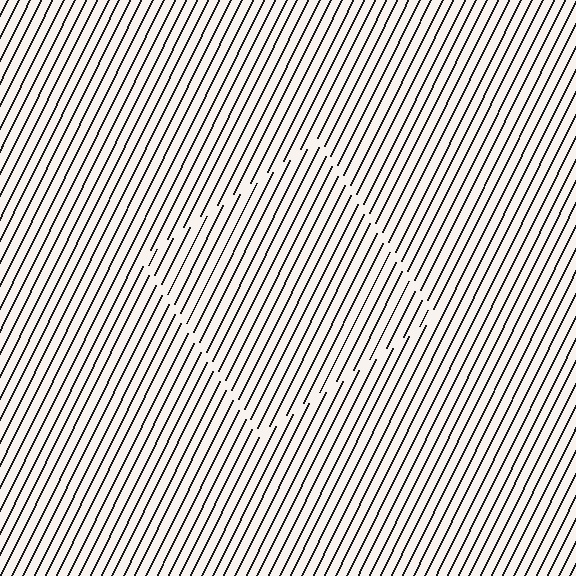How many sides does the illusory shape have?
4 sides — the line-ends trace a square.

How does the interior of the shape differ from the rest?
The interior of the shape contains the same grating, shifted by half a period — the contour is defined by the phase discontinuity where line-ends from the inner and outer gratings abut.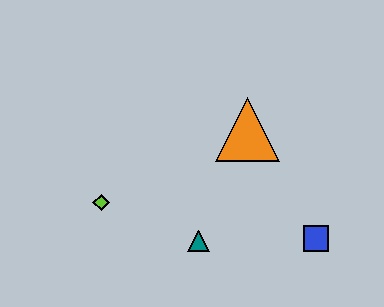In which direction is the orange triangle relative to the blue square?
The orange triangle is above the blue square.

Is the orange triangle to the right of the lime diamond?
Yes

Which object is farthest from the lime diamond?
The blue square is farthest from the lime diamond.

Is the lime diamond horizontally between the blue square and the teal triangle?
No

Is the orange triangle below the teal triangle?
No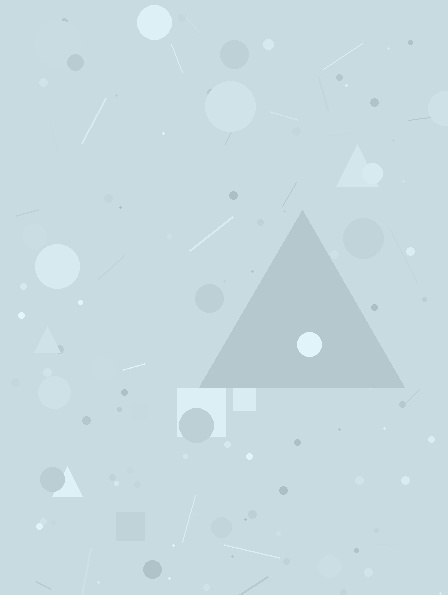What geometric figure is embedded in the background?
A triangle is embedded in the background.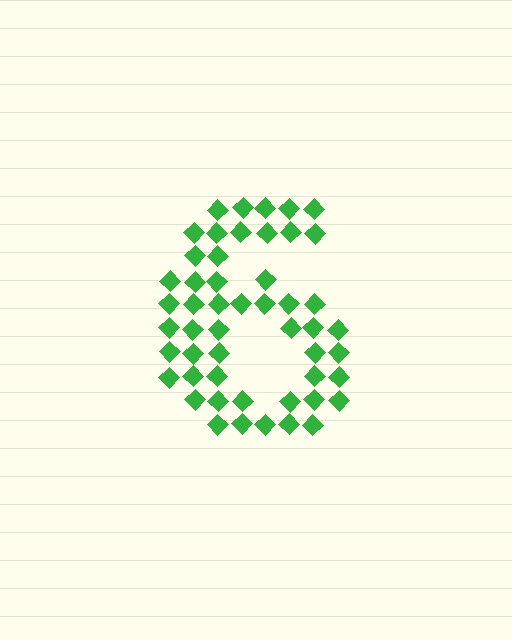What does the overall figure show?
The overall figure shows the digit 6.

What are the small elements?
The small elements are diamonds.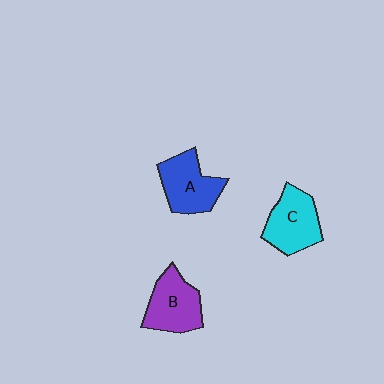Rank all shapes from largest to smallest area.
From largest to smallest: A (blue), C (cyan), B (purple).